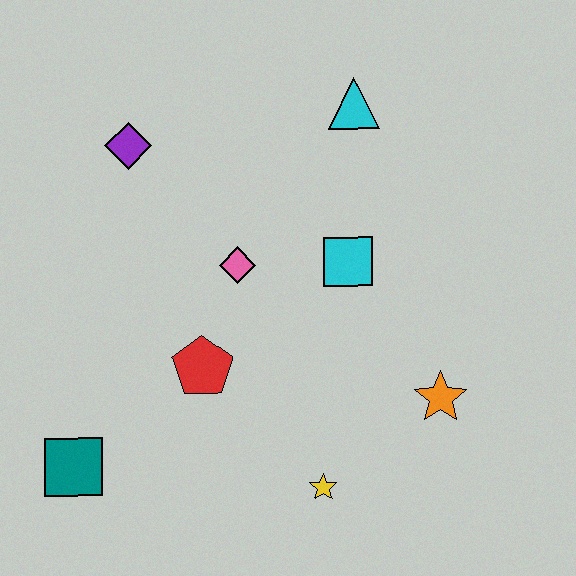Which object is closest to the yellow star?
The orange star is closest to the yellow star.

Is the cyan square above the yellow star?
Yes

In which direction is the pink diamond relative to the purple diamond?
The pink diamond is below the purple diamond.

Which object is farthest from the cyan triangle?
The teal square is farthest from the cyan triangle.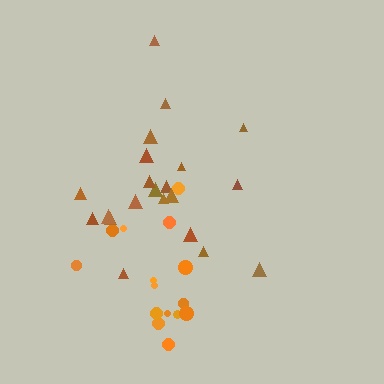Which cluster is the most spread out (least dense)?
Brown.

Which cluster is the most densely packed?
Orange.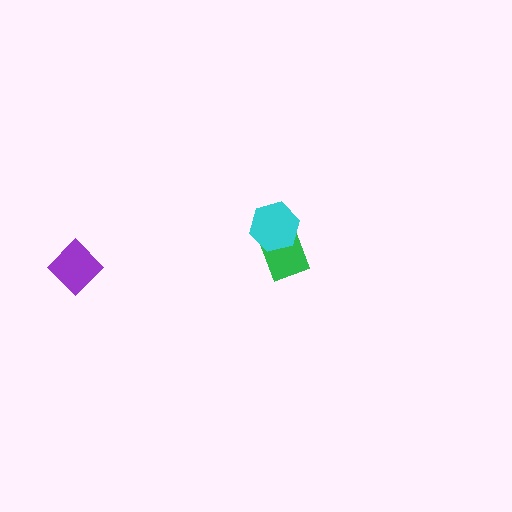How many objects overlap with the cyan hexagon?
1 object overlaps with the cyan hexagon.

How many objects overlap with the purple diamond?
0 objects overlap with the purple diamond.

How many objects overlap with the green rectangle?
1 object overlaps with the green rectangle.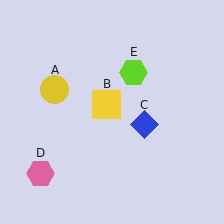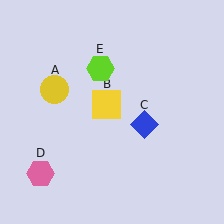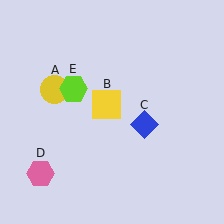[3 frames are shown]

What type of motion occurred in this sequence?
The lime hexagon (object E) rotated counterclockwise around the center of the scene.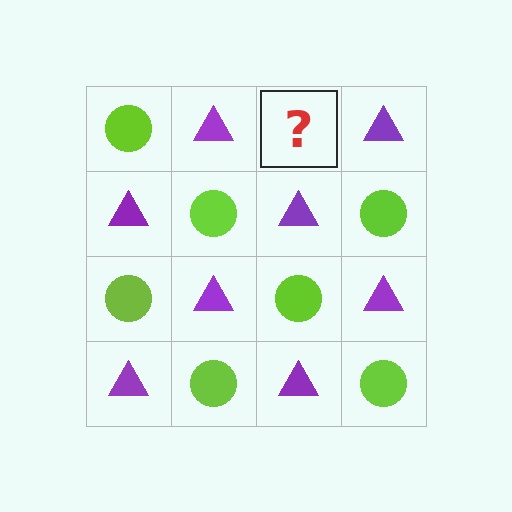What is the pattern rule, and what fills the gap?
The rule is that it alternates lime circle and purple triangle in a checkerboard pattern. The gap should be filled with a lime circle.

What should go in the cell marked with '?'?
The missing cell should contain a lime circle.